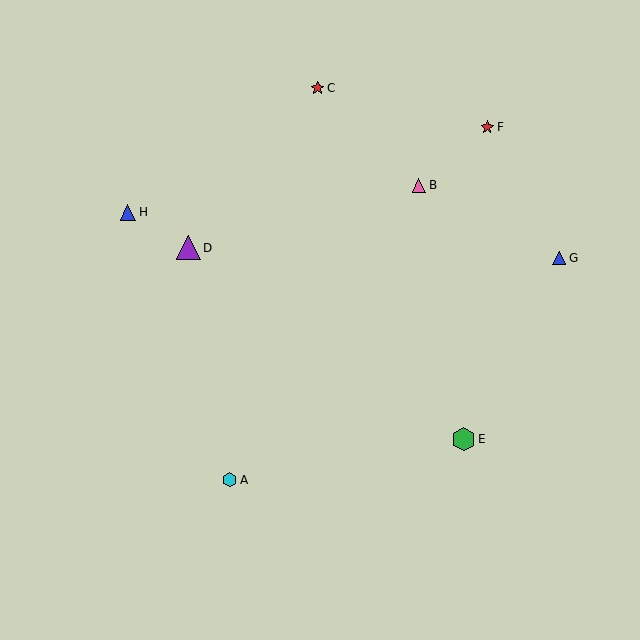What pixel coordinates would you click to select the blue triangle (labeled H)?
Click at (128, 212) to select the blue triangle H.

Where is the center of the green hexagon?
The center of the green hexagon is at (463, 439).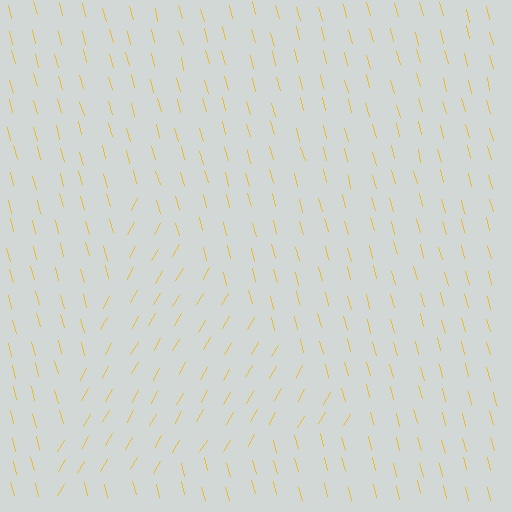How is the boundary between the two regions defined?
The boundary is defined purely by a change in line orientation (approximately 45 degrees difference). All lines are the same color and thickness.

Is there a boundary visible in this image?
Yes, there is a texture boundary formed by a change in line orientation.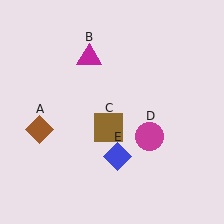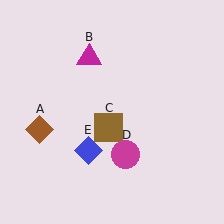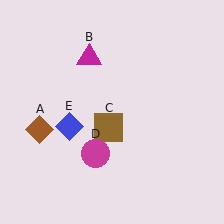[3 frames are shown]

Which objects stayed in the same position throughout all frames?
Brown diamond (object A) and magenta triangle (object B) and brown square (object C) remained stationary.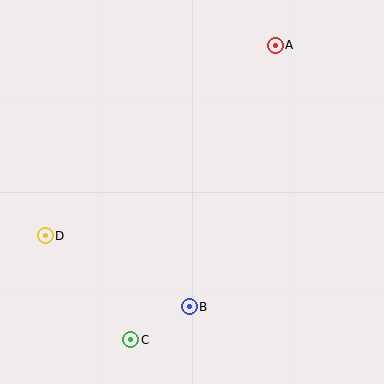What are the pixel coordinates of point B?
Point B is at (189, 307).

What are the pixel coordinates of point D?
Point D is at (45, 236).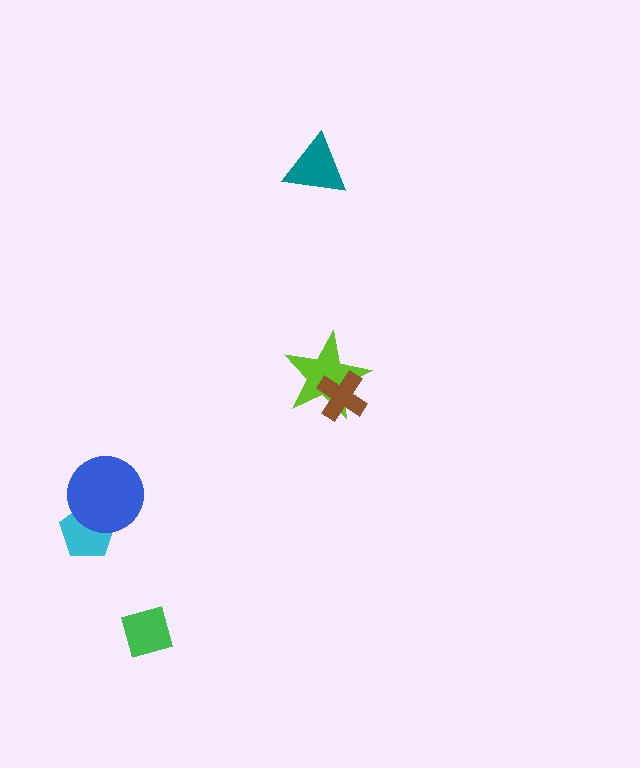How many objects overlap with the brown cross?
1 object overlaps with the brown cross.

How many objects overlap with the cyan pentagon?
1 object overlaps with the cyan pentagon.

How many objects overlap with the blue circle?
1 object overlaps with the blue circle.